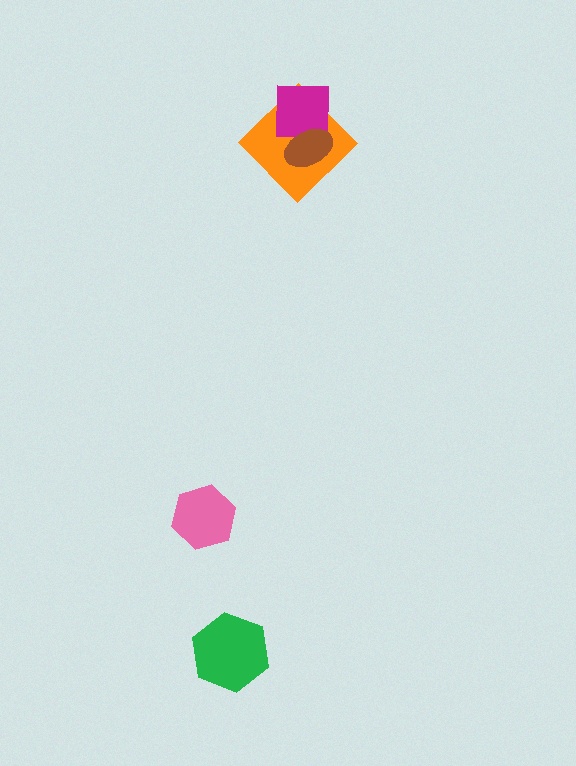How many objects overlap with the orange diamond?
2 objects overlap with the orange diamond.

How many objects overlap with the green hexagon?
0 objects overlap with the green hexagon.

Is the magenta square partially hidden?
Yes, it is partially covered by another shape.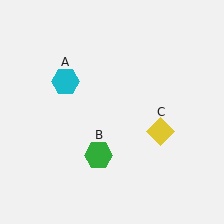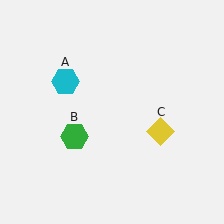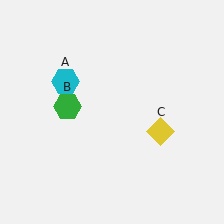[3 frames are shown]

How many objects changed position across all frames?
1 object changed position: green hexagon (object B).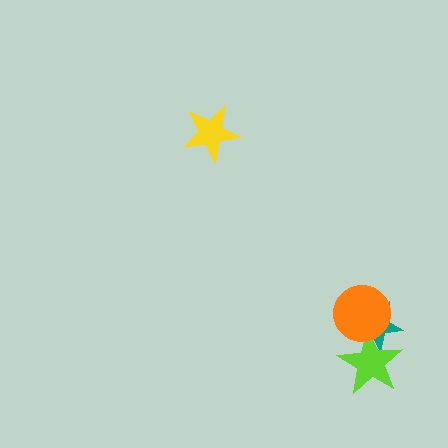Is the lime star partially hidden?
Yes, it is partially covered by another shape.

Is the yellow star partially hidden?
No, no other shape covers it.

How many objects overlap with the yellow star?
0 objects overlap with the yellow star.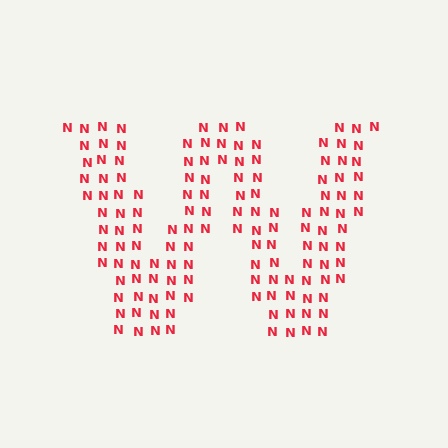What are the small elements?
The small elements are letter N's.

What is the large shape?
The large shape is the letter W.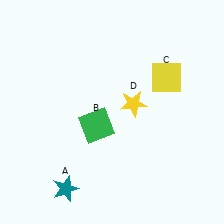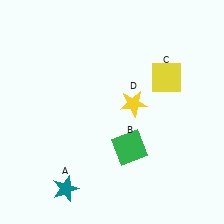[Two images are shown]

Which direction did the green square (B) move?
The green square (B) moved right.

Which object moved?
The green square (B) moved right.